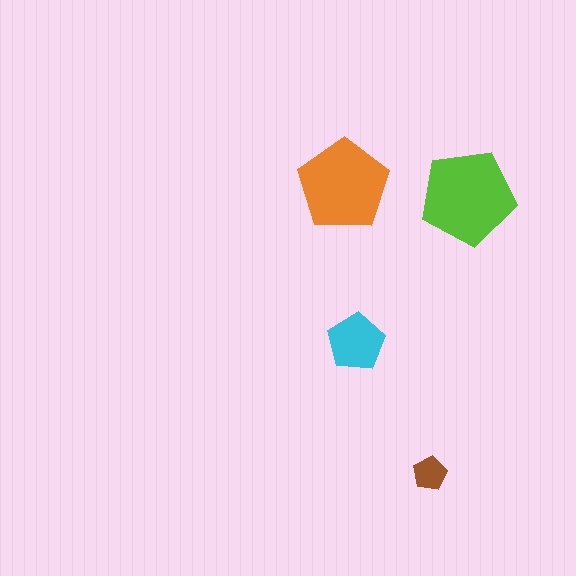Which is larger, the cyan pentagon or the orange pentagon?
The orange one.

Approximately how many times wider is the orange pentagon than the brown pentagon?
About 2.5 times wider.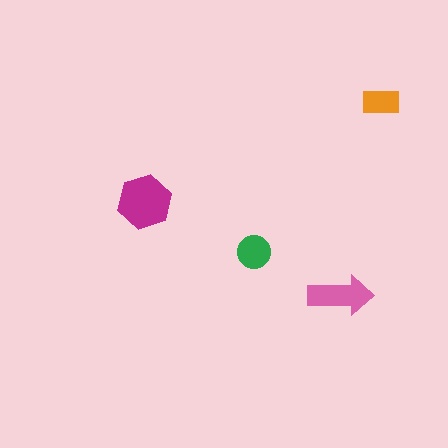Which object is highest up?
The orange rectangle is topmost.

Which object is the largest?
The magenta hexagon.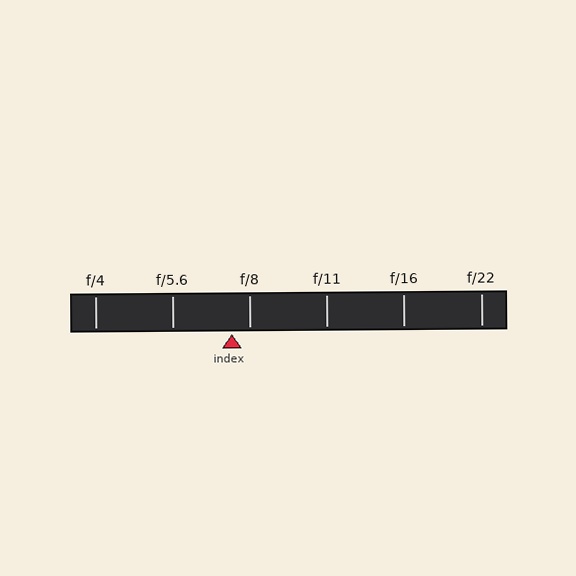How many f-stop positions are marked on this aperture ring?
There are 6 f-stop positions marked.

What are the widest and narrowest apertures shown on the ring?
The widest aperture shown is f/4 and the narrowest is f/22.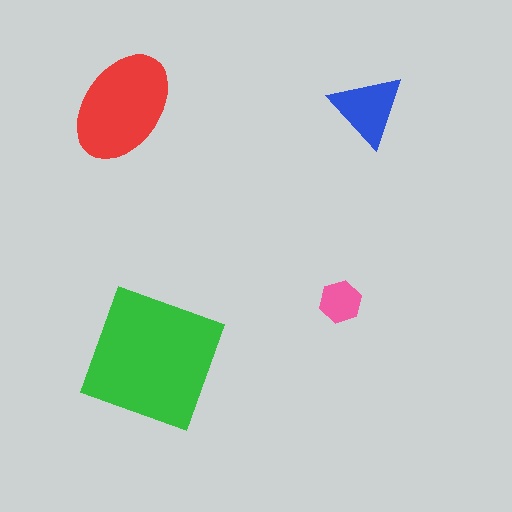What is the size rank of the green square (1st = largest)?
1st.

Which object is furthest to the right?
The blue triangle is rightmost.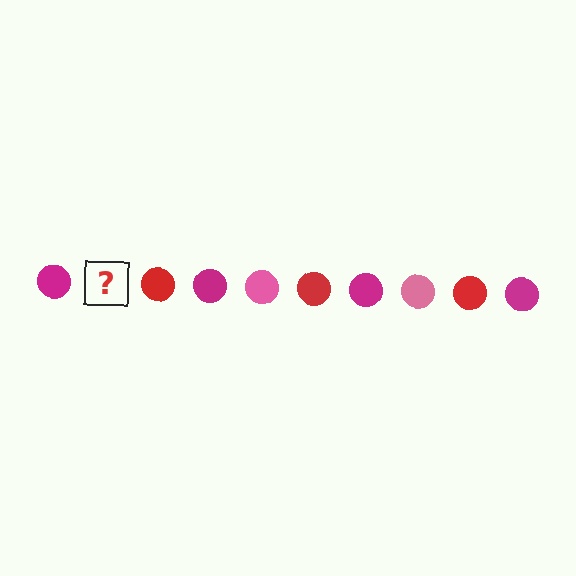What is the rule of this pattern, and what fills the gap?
The rule is that the pattern cycles through magenta, pink, red circles. The gap should be filled with a pink circle.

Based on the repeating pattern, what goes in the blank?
The blank should be a pink circle.